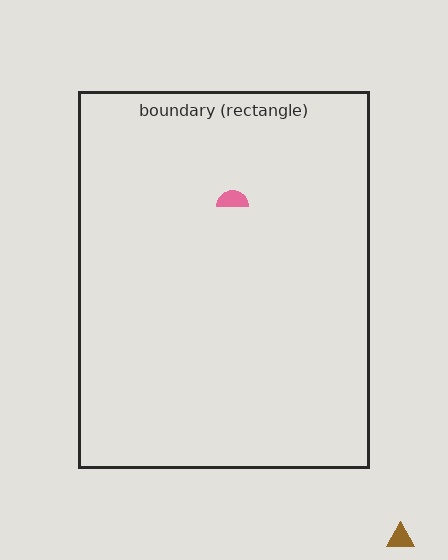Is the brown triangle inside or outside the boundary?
Outside.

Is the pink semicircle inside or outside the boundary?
Inside.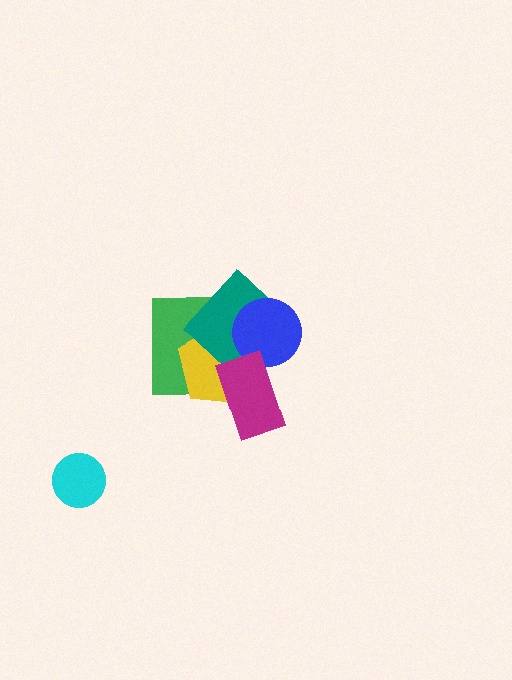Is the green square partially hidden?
Yes, it is partially covered by another shape.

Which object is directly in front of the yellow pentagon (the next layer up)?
The teal diamond is directly in front of the yellow pentagon.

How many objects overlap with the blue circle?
4 objects overlap with the blue circle.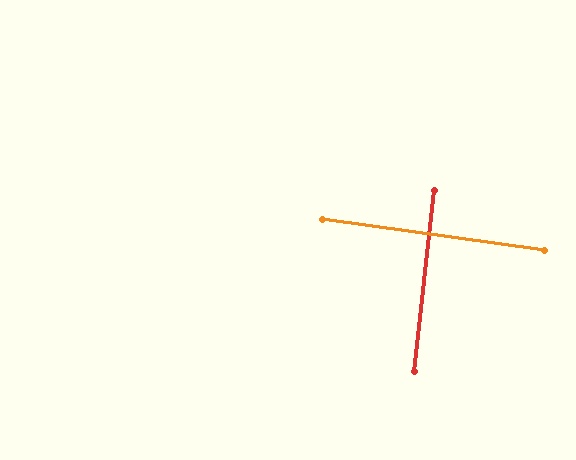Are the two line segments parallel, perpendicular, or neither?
Perpendicular — they meet at approximately 89°.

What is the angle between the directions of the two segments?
Approximately 89 degrees.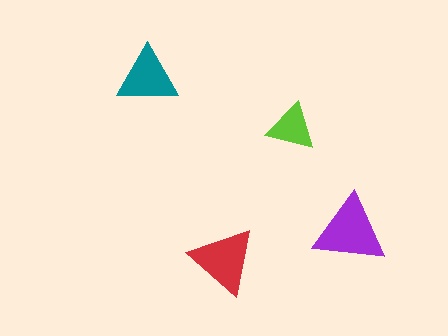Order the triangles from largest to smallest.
the purple one, the red one, the teal one, the lime one.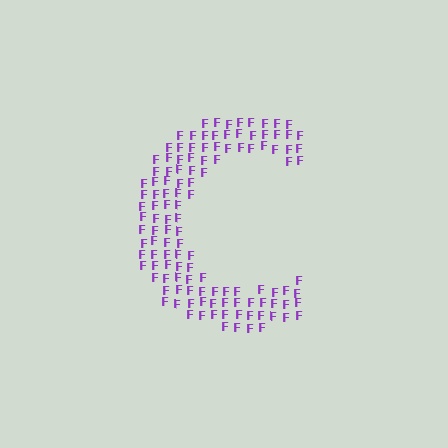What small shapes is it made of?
It is made of small letter F's.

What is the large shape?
The large shape is the letter C.